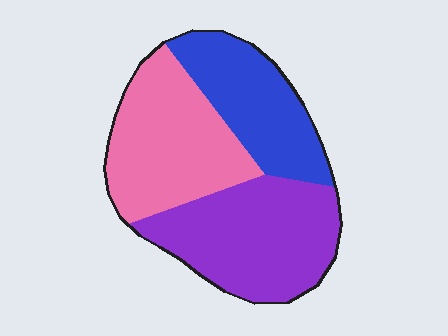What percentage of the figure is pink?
Pink takes up about one third (1/3) of the figure.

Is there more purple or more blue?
Purple.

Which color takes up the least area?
Blue, at roughly 25%.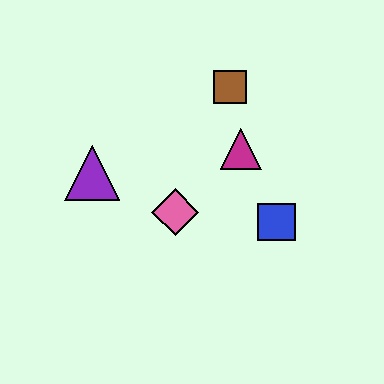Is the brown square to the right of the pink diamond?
Yes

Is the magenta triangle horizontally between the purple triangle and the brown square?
No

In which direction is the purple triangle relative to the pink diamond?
The purple triangle is to the left of the pink diamond.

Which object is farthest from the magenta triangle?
The purple triangle is farthest from the magenta triangle.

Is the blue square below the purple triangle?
Yes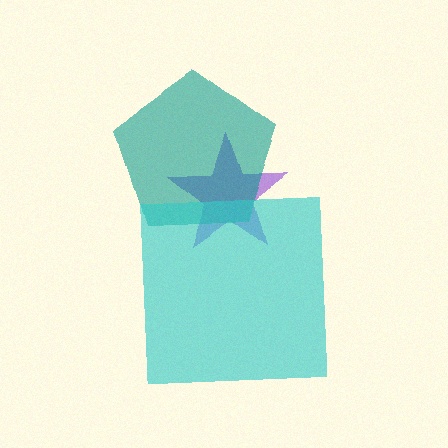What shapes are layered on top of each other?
The layered shapes are: a purple star, a teal pentagon, a cyan square.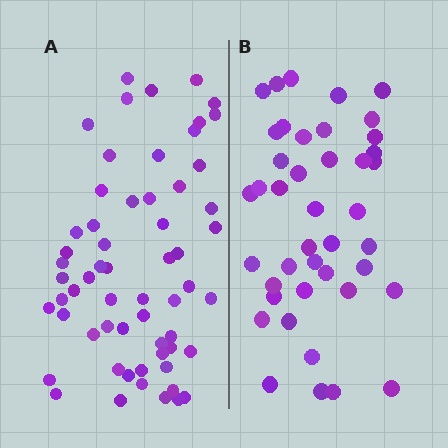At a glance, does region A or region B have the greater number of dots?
Region A (the left region) has more dots.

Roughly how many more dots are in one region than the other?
Region A has approximately 20 more dots than region B.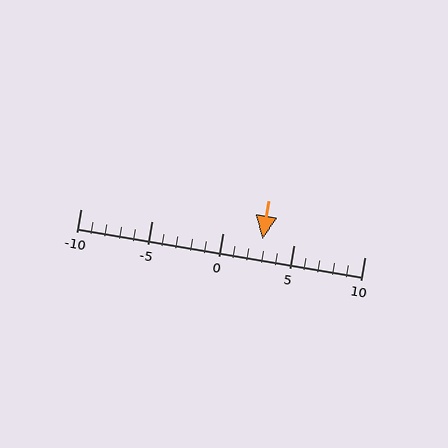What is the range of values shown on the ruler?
The ruler shows values from -10 to 10.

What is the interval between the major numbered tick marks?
The major tick marks are spaced 5 units apart.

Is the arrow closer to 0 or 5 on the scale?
The arrow is closer to 5.